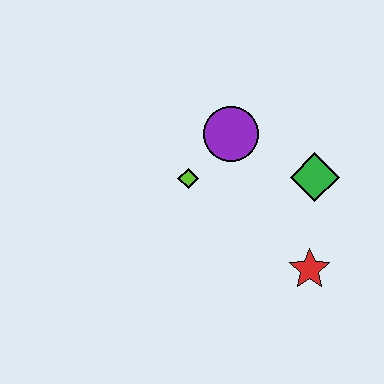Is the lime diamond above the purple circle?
No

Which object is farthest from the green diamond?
The lime diamond is farthest from the green diamond.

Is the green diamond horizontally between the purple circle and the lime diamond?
No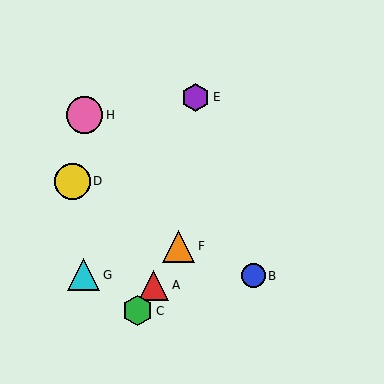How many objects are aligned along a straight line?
3 objects (A, C, F) are aligned along a straight line.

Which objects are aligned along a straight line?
Objects A, C, F are aligned along a straight line.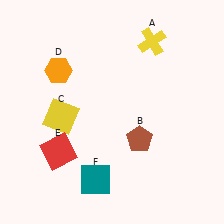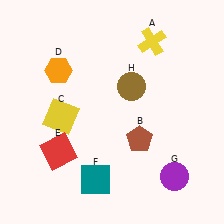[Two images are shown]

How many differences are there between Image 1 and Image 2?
There are 2 differences between the two images.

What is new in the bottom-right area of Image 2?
A purple circle (G) was added in the bottom-right area of Image 2.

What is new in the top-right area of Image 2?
A brown circle (H) was added in the top-right area of Image 2.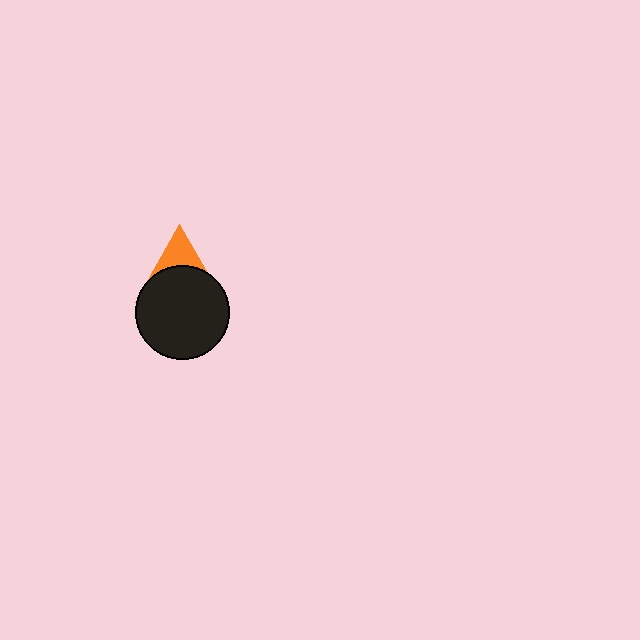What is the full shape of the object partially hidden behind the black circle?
The partially hidden object is an orange triangle.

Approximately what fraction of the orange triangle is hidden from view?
Roughly 69% of the orange triangle is hidden behind the black circle.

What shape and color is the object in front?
The object in front is a black circle.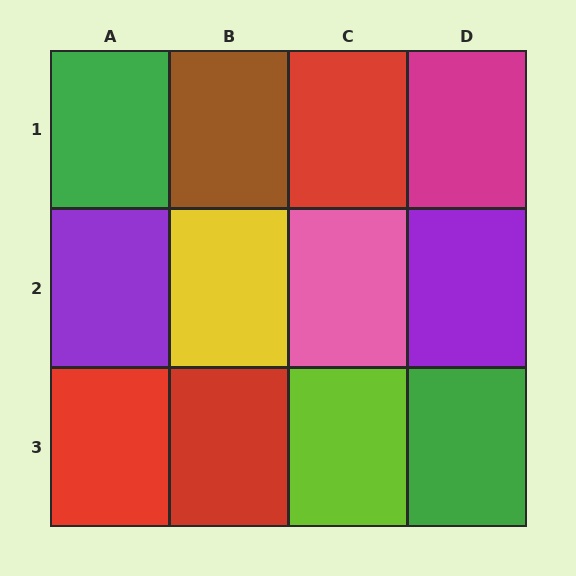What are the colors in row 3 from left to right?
Red, red, lime, green.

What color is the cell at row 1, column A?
Green.